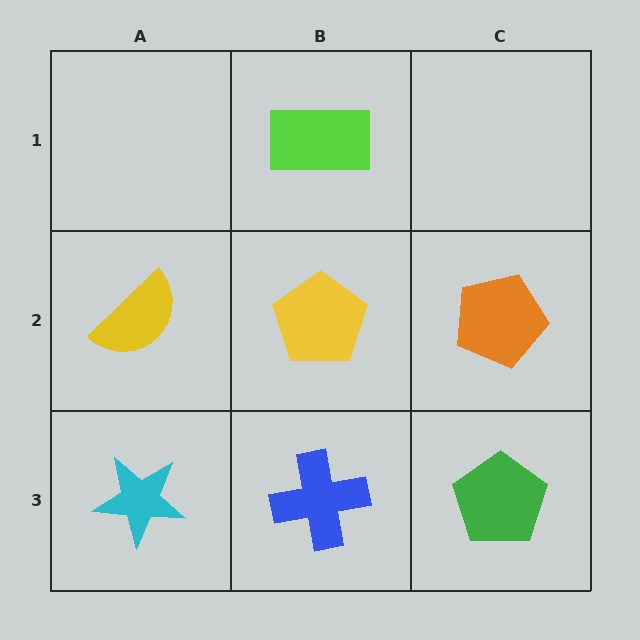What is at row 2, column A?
A yellow semicircle.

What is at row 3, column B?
A blue cross.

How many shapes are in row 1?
1 shape.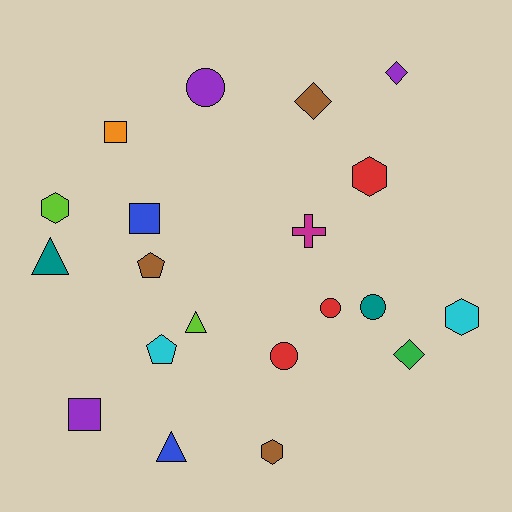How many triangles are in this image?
There are 3 triangles.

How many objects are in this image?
There are 20 objects.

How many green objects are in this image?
There is 1 green object.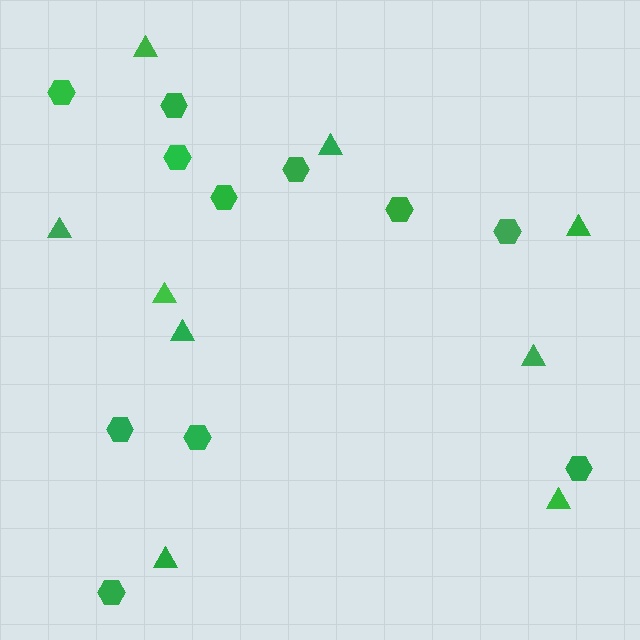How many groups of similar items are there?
There are 2 groups: one group of triangles (9) and one group of hexagons (11).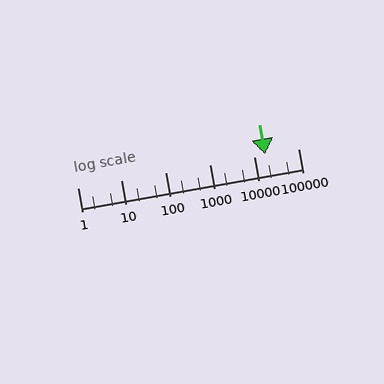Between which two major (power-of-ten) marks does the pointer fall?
The pointer is between 10000 and 100000.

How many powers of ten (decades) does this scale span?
The scale spans 5 decades, from 1 to 100000.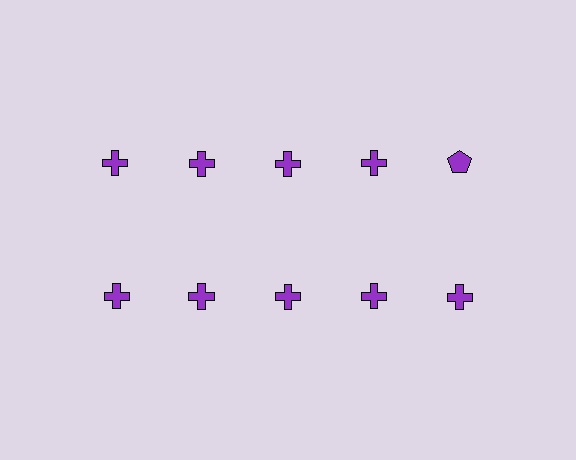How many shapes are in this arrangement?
There are 10 shapes arranged in a grid pattern.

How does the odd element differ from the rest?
It has a different shape: pentagon instead of cross.